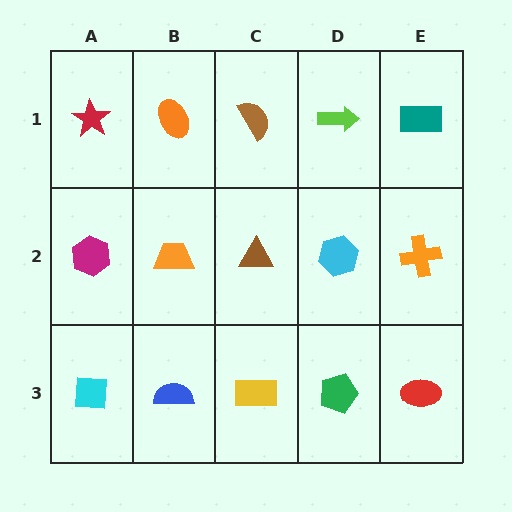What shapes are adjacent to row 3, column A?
A magenta hexagon (row 2, column A), a blue semicircle (row 3, column B).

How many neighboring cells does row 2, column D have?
4.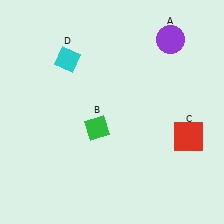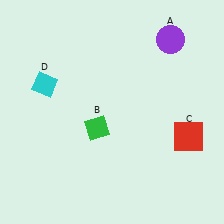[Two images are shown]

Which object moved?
The cyan diamond (D) moved down.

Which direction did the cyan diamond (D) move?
The cyan diamond (D) moved down.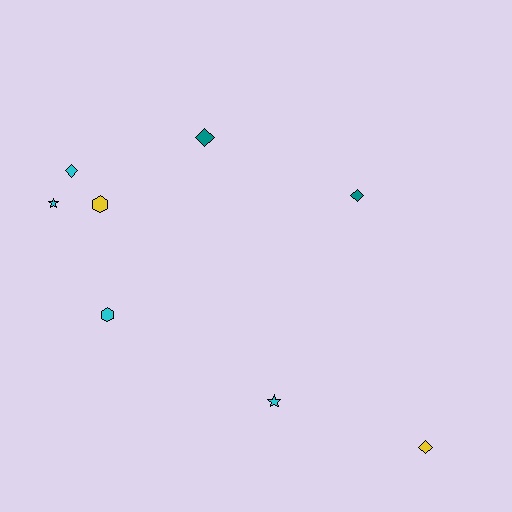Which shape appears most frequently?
Diamond, with 4 objects.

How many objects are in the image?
There are 8 objects.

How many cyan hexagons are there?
There is 1 cyan hexagon.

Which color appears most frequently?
Cyan, with 4 objects.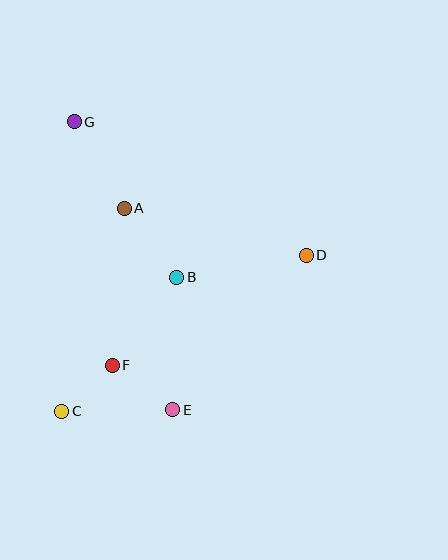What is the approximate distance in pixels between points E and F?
The distance between E and F is approximately 75 pixels.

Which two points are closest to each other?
Points C and F are closest to each other.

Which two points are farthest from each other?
Points E and G are farthest from each other.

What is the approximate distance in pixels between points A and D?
The distance between A and D is approximately 188 pixels.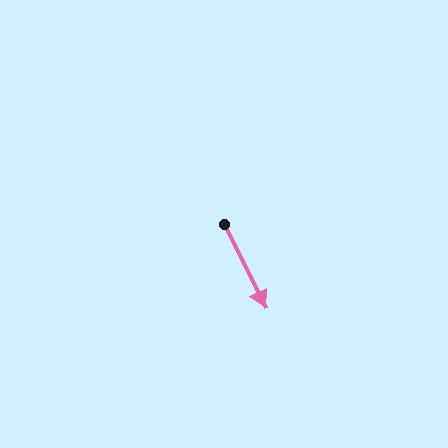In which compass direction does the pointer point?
Southeast.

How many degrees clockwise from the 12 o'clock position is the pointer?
Approximately 154 degrees.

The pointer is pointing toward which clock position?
Roughly 5 o'clock.